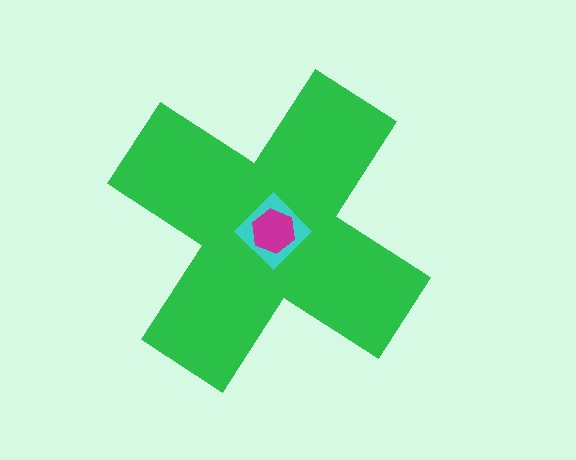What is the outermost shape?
The green cross.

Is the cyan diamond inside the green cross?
Yes.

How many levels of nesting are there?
3.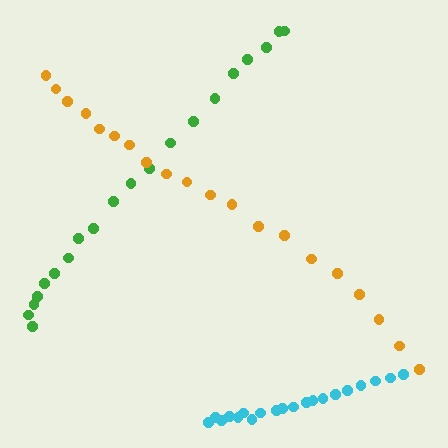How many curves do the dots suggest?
There are 3 distinct paths.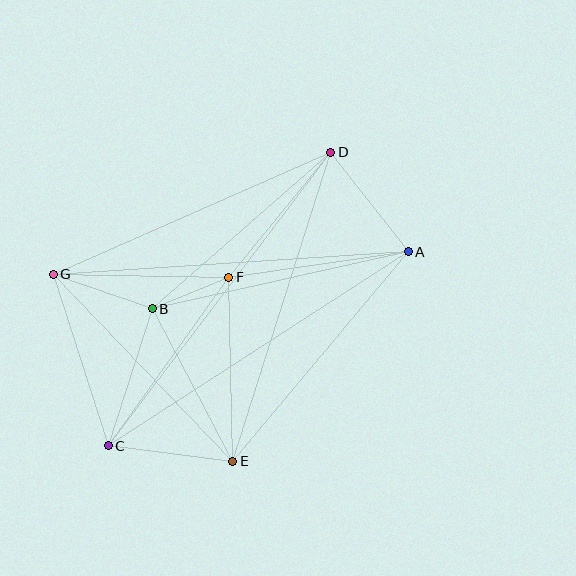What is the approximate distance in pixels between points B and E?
The distance between B and E is approximately 172 pixels.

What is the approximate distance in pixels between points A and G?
The distance between A and G is approximately 356 pixels.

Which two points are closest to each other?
Points B and F are closest to each other.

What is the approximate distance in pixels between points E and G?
The distance between E and G is approximately 259 pixels.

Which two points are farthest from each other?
Points C and D are farthest from each other.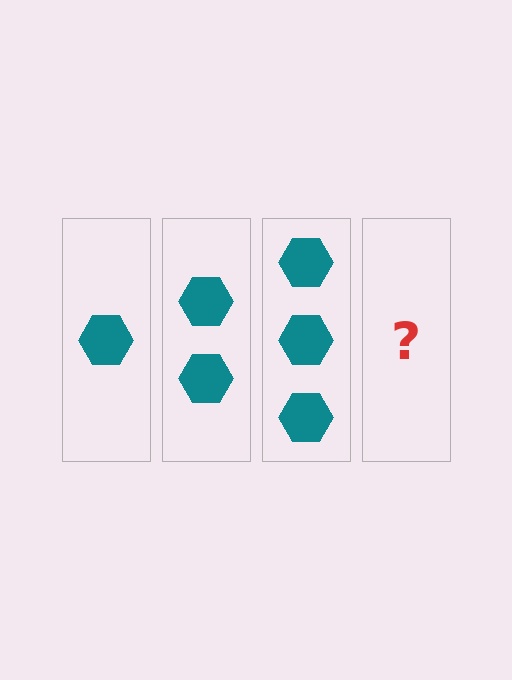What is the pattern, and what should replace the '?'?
The pattern is that each step adds one more hexagon. The '?' should be 4 hexagons.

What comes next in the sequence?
The next element should be 4 hexagons.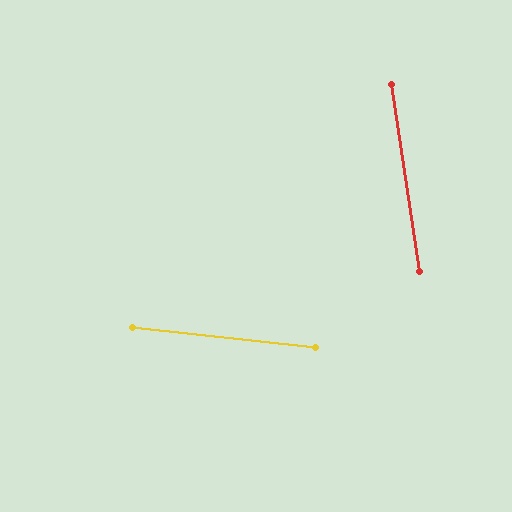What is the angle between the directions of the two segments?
Approximately 75 degrees.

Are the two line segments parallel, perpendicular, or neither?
Neither parallel nor perpendicular — they differ by about 75°.